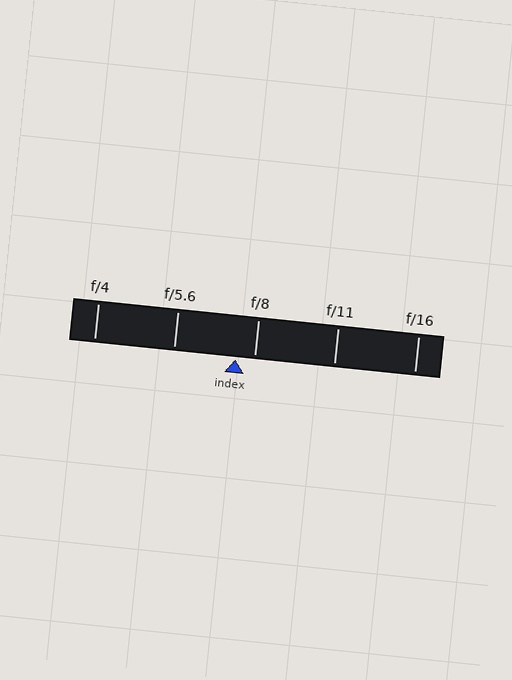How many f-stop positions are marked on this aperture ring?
There are 5 f-stop positions marked.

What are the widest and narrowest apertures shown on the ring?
The widest aperture shown is f/4 and the narrowest is f/16.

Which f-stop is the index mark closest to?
The index mark is closest to f/8.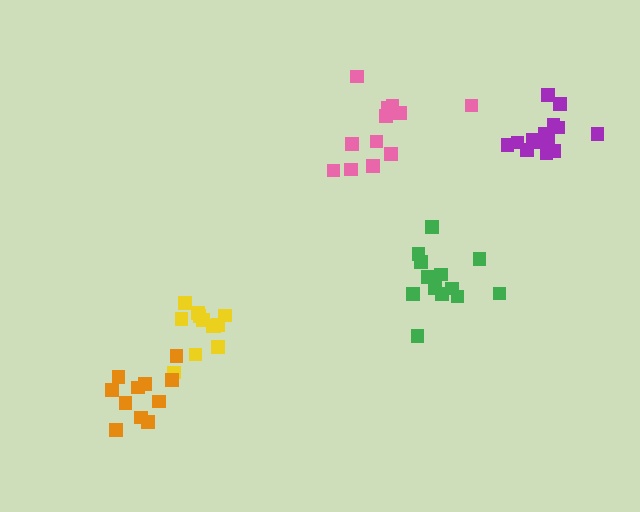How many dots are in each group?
Group 1: 12 dots, Group 2: 11 dots, Group 3: 13 dots, Group 4: 15 dots, Group 5: 12 dots (63 total).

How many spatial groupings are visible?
There are 5 spatial groupings.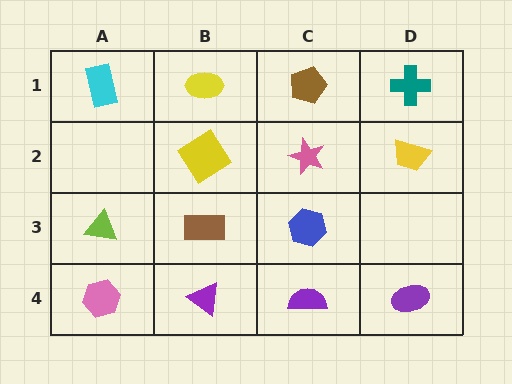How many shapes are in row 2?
3 shapes.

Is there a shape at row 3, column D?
No, that cell is empty.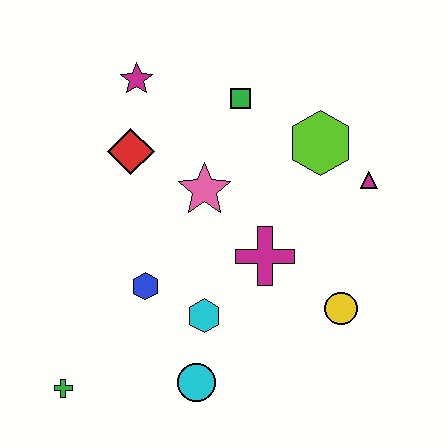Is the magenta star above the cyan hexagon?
Yes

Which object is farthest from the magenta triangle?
The green cross is farthest from the magenta triangle.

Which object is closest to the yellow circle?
The magenta cross is closest to the yellow circle.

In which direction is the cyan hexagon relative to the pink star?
The cyan hexagon is below the pink star.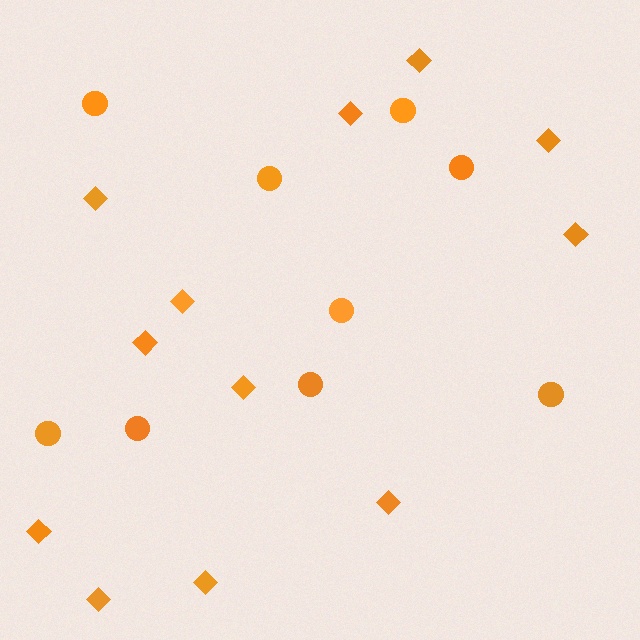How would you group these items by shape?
There are 2 groups: one group of circles (9) and one group of diamonds (12).